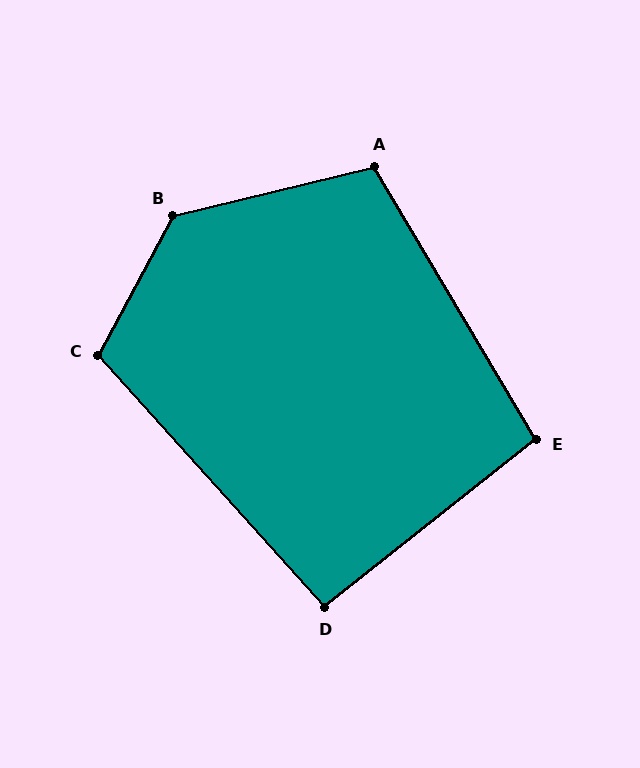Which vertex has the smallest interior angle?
D, at approximately 94 degrees.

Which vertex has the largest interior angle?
B, at approximately 132 degrees.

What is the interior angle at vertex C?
Approximately 110 degrees (obtuse).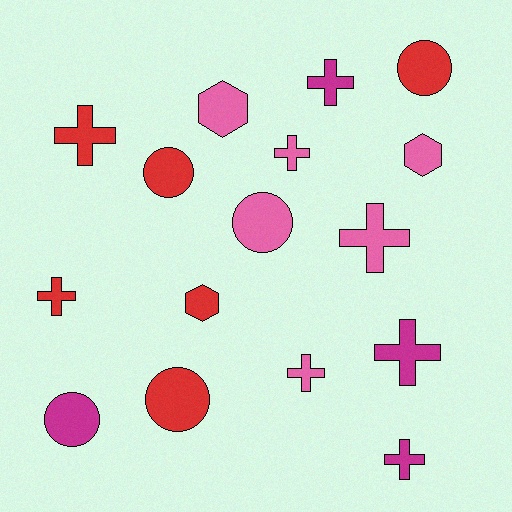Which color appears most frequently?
Pink, with 6 objects.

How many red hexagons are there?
There is 1 red hexagon.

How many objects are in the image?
There are 16 objects.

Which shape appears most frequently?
Cross, with 8 objects.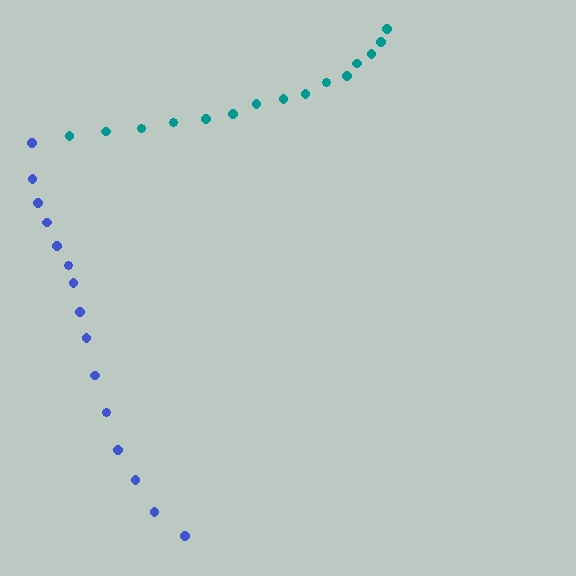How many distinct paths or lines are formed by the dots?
There are 2 distinct paths.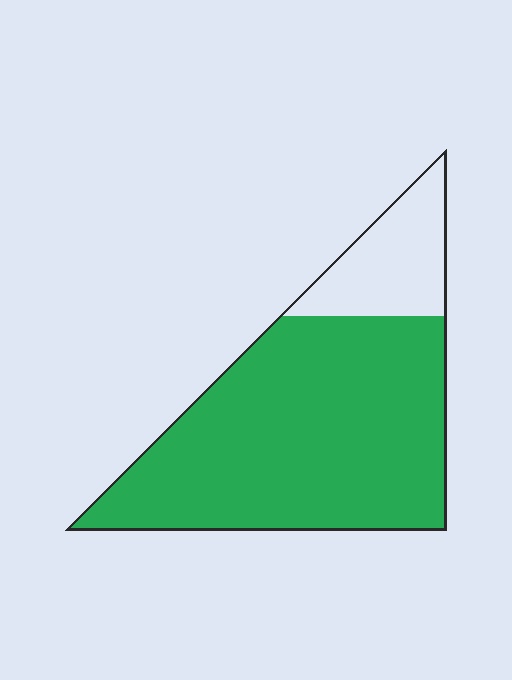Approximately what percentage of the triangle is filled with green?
Approximately 80%.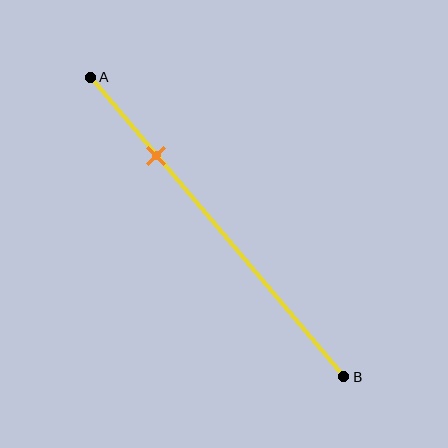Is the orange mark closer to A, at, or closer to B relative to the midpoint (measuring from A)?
The orange mark is closer to point A than the midpoint of segment AB.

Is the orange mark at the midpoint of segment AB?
No, the mark is at about 25% from A, not at the 50% midpoint.